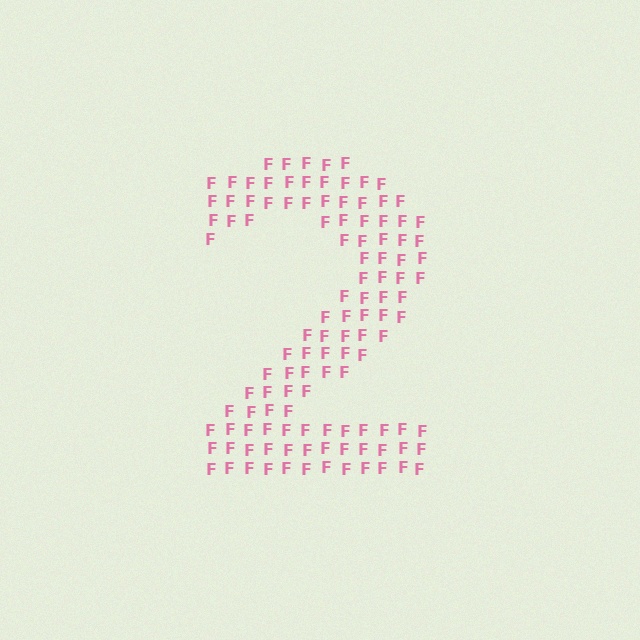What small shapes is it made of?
It is made of small letter F's.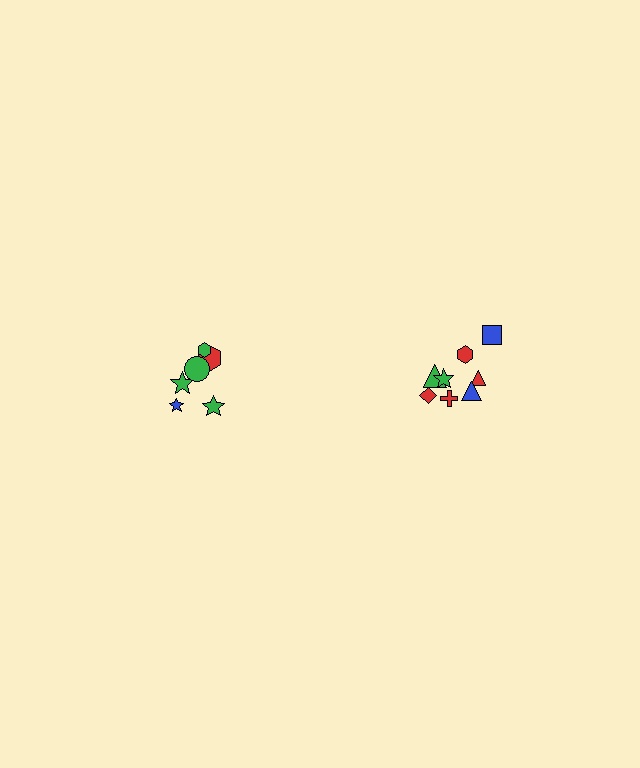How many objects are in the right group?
There are 8 objects.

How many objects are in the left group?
There are 6 objects.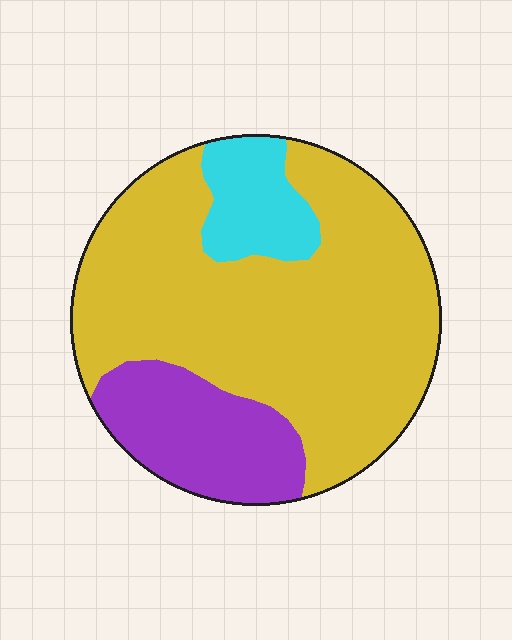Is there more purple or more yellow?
Yellow.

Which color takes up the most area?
Yellow, at roughly 70%.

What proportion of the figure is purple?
Purple covers around 20% of the figure.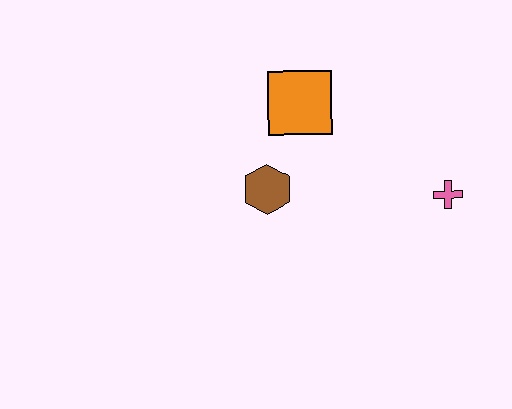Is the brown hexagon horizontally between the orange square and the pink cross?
No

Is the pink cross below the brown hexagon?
Yes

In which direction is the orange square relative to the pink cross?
The orange square is to the left of the pink cross.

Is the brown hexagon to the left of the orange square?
Yes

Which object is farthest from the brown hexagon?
The pink cross is farthest from the brown hexagon.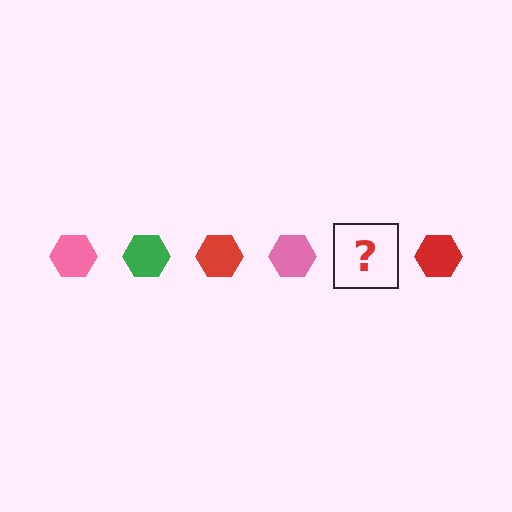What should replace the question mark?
The question mark should be replaced with a green hexagon.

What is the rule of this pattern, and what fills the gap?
The rule is that the pattern cycles through pink, green, red hexagons. The gap should be filled with a green hexagon.